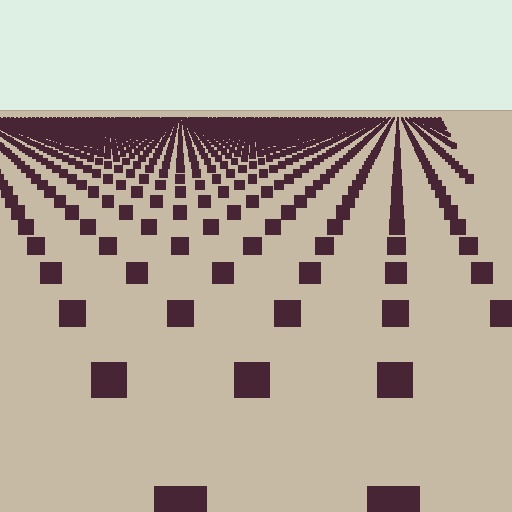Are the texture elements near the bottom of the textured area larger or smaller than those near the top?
Larger. Near the bottom, elements are closer to the viewer and appear at a bigger on-screen size.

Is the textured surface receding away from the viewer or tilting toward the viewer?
The surface is receding away from the viewer. Texture elements get smaller and denser toward the top.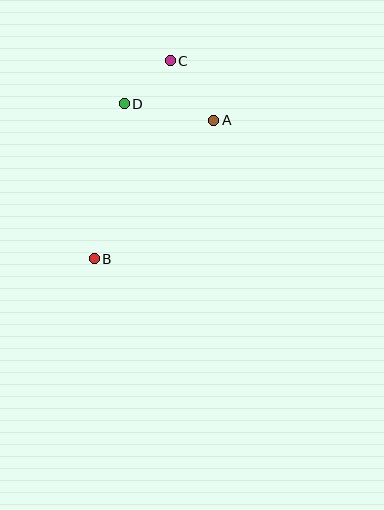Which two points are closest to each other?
Points C and D are closest to each other.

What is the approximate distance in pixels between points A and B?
The distance between A and B is approximately 183 pixels.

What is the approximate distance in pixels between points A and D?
The distance between A and D is approximately 91 pixels.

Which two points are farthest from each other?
Points B and C are farthest from each other.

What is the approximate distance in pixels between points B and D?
The distance between B and D is approximately 158 pixels.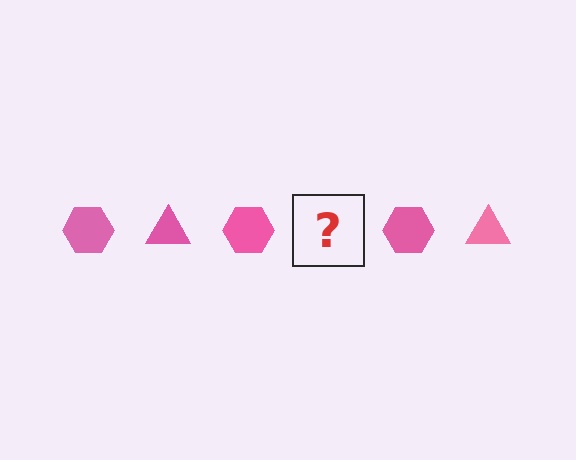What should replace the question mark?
The question mark should be replaced with a pink triangle.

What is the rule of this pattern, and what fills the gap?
The rule is that the pattern cycles through hexagon, triangle shapes in pink. The gap should be filled with a pink triangle.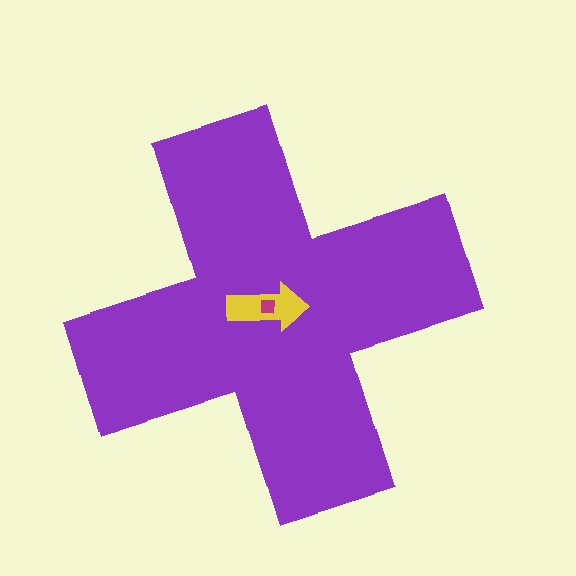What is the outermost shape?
The purple cross.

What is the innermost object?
The magenta square.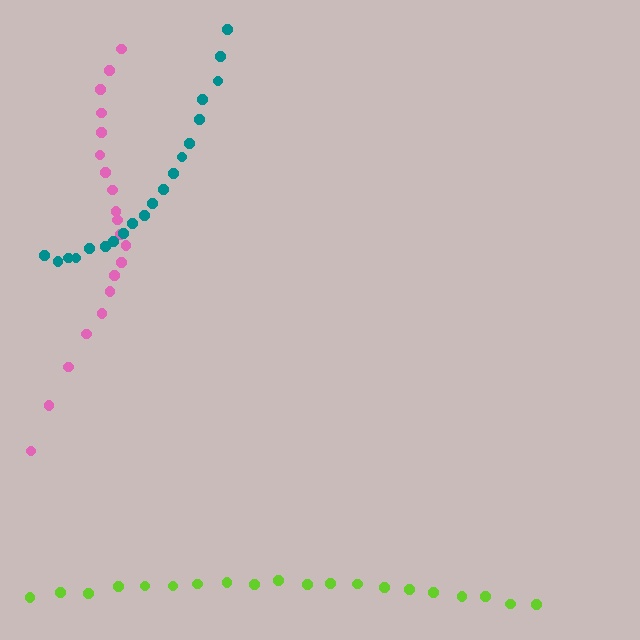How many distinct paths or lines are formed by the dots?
There are 3 distinct paths.